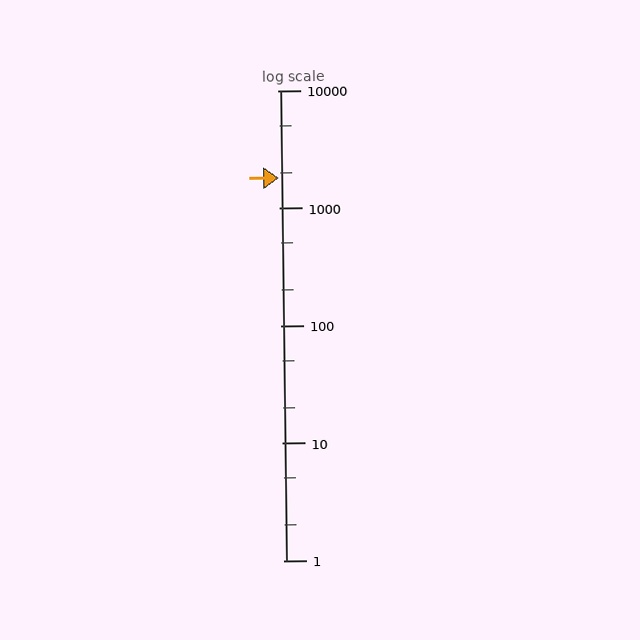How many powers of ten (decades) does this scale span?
The scale spans 4 decades, from 1 to 10000.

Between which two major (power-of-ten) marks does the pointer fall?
The pointer is between 1000 and 10000.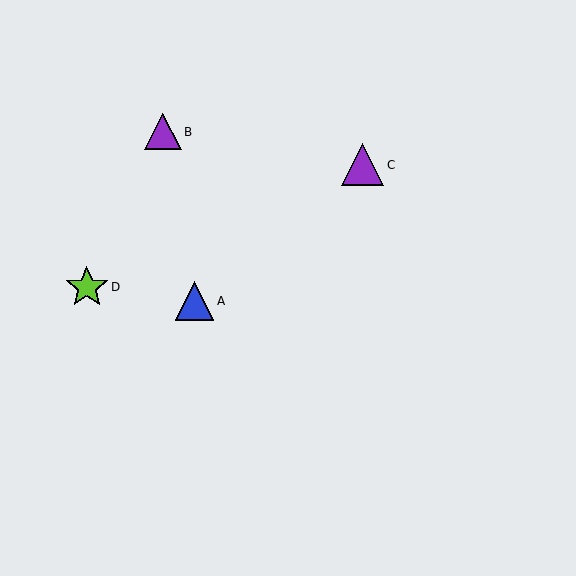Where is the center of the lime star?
The center of the lime star is at (87, 287).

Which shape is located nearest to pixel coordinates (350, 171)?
The purple triangle (labeled C) at (363, 165) is nearest to that location.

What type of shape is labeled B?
Shape B is a purple triangle.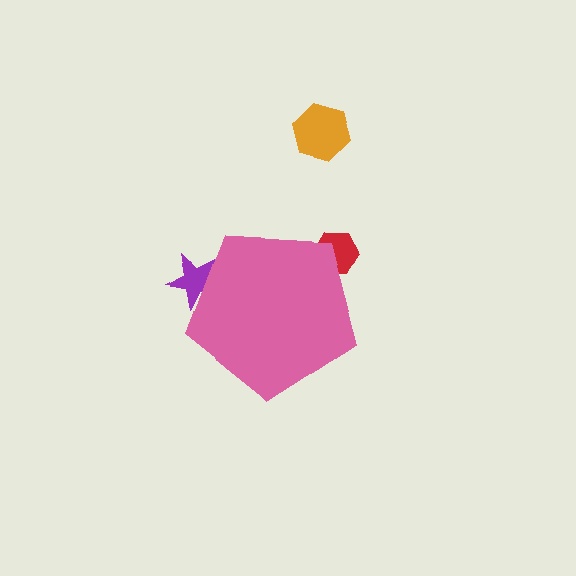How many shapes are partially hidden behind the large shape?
2 shapes are partially hidden.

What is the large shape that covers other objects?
A pink pentagon.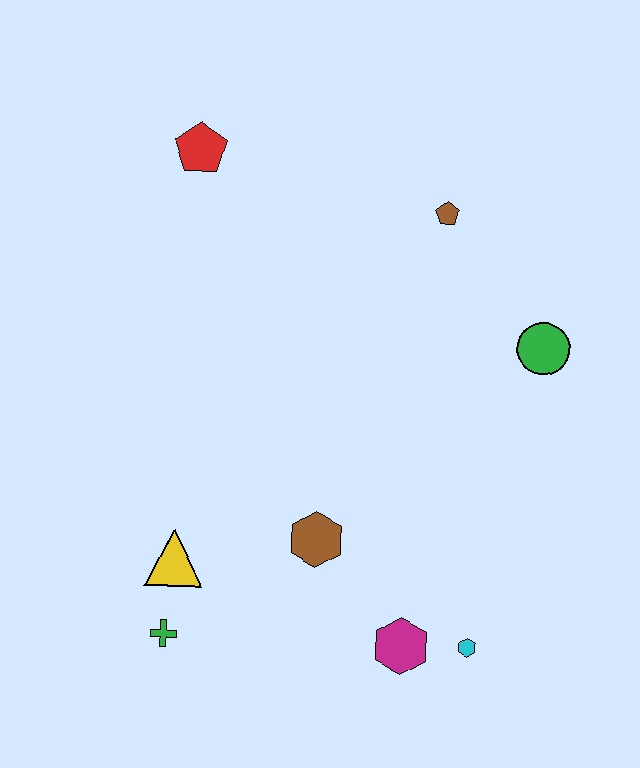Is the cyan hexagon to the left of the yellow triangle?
No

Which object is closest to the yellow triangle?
The green cross is closest to the yellow triangle.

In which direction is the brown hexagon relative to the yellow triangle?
The brown hexagon is to the right of the yellow triangle.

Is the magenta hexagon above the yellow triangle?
No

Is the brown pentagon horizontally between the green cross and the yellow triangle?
No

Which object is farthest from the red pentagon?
The cyan hexagon is farthest from the red pentagon.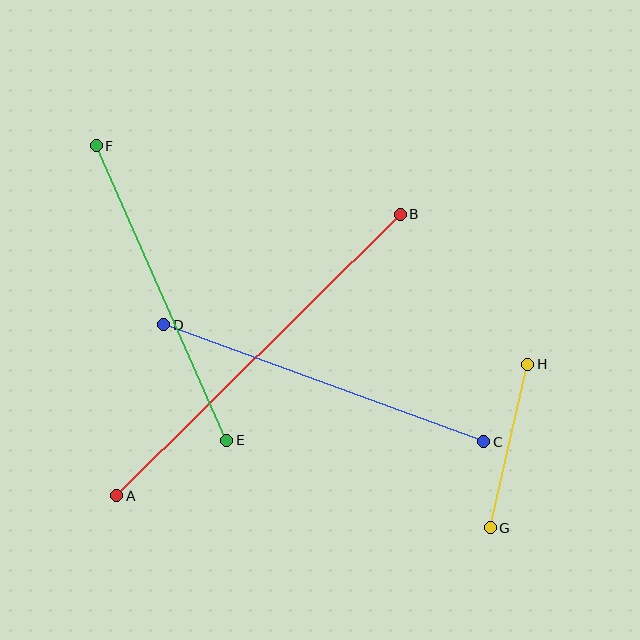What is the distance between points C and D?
The distance is approximately 341 pixels.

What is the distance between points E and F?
The distance is approximately 322 pixels.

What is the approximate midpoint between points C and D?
The midpoint is at approximately (324, 383) pixels.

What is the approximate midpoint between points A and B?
The midpoint is at approximately (258, 355) pixels.